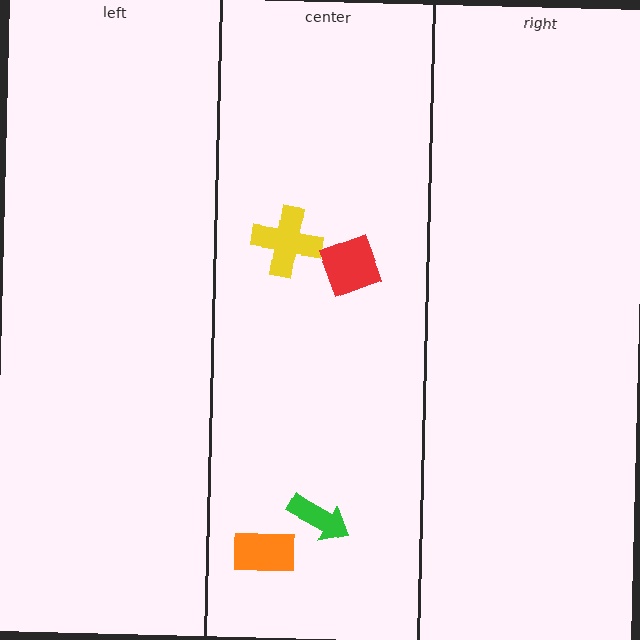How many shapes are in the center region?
4.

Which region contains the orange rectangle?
The center region.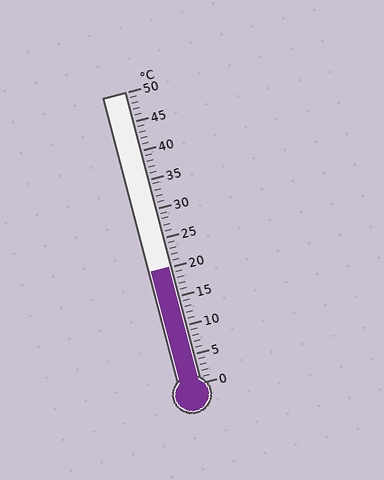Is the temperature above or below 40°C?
The temperature is below 40°C.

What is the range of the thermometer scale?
The thermometer scale ranges from 0°C to 50°C.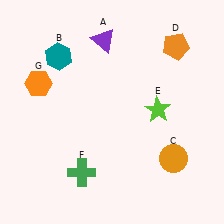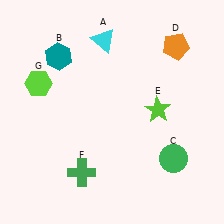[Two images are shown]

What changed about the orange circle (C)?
In Image 1, C is orange. In Image 2, it changed to green.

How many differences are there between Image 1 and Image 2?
There are 3 differences between the two images.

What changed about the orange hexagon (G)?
In Image 1, G is orange. In Image 2, it changed to lime.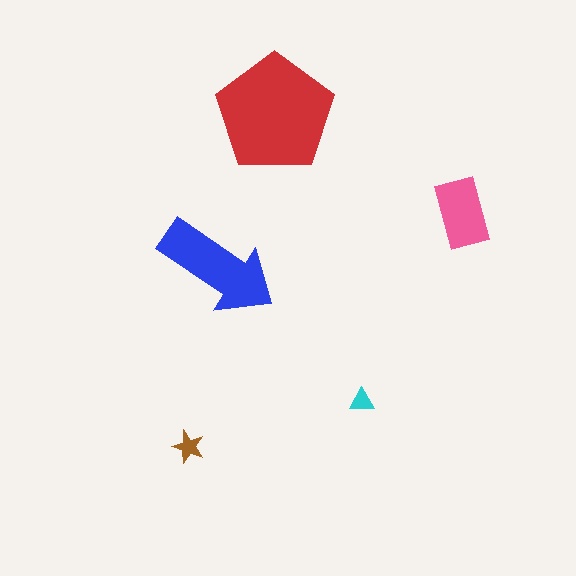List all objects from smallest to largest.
The cyan triangle, the brown star, the pink rectangle, the blue arrow, the red pentagon.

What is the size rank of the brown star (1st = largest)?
4th.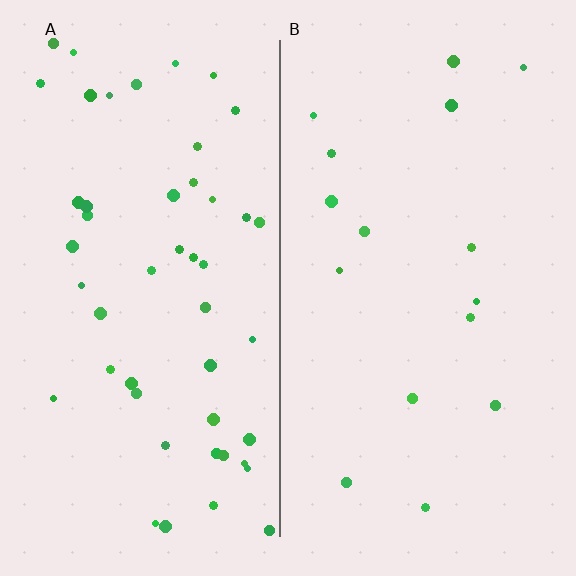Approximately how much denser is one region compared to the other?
Approximately 3.1× — region A over region B.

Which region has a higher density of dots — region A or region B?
A (the left).